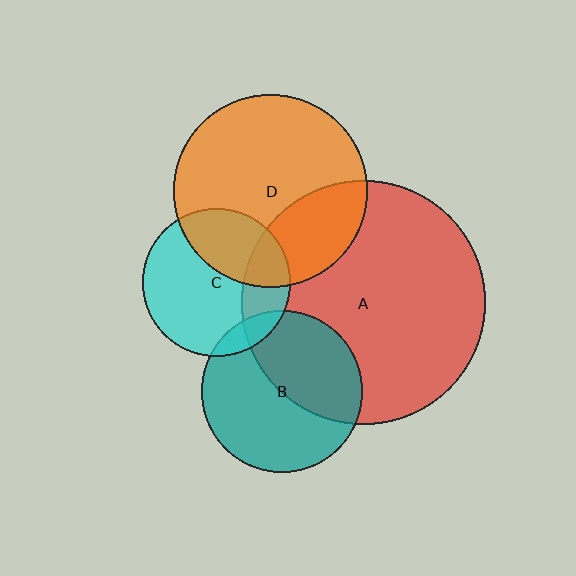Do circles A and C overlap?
Yes.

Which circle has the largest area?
Circle A (red).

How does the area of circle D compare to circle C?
Approximately 1.7 times.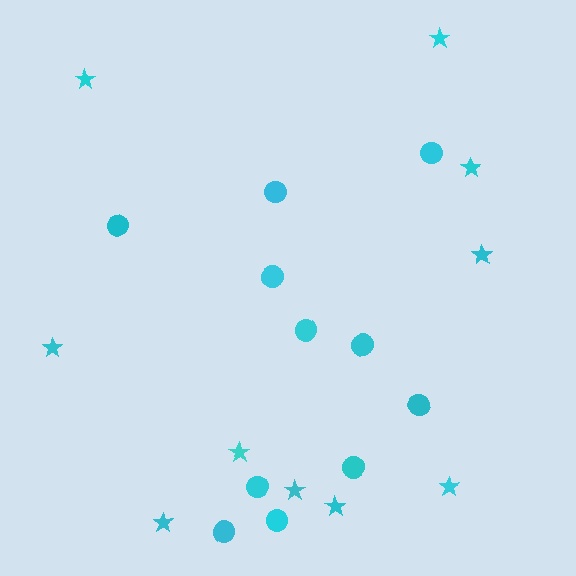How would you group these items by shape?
There are 2 groups: one group of stars (10) and one group of circles (11).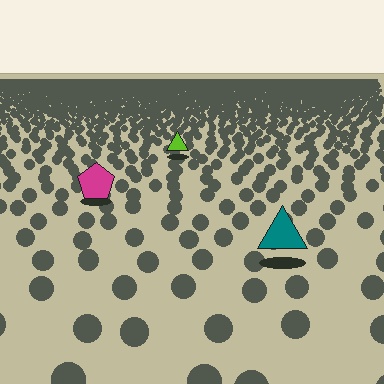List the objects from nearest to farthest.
From nearest to farthest: the teal triangle, the magenta pentagon, the lime triangle.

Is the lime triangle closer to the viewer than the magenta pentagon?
No. The magenta pentagon is closer — you can tell from the texture gradient: the ground texture is coarser near it.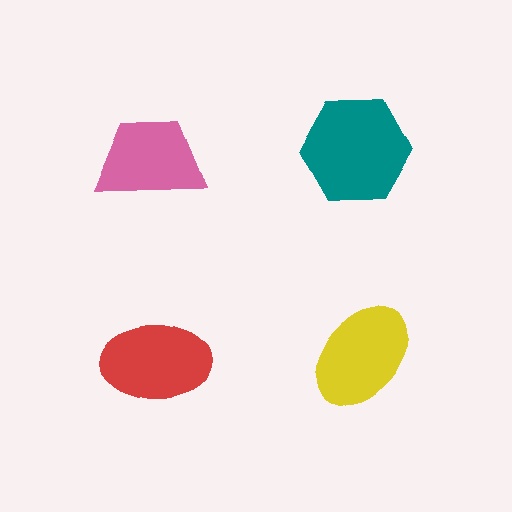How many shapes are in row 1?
2 shapes.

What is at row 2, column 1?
A red ellipse.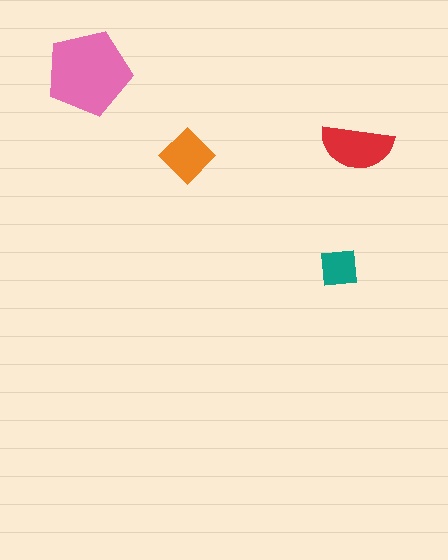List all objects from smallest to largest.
The teal square, the orange diamond, the red semicircle, the pink pentagon.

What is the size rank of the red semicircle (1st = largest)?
2nd.